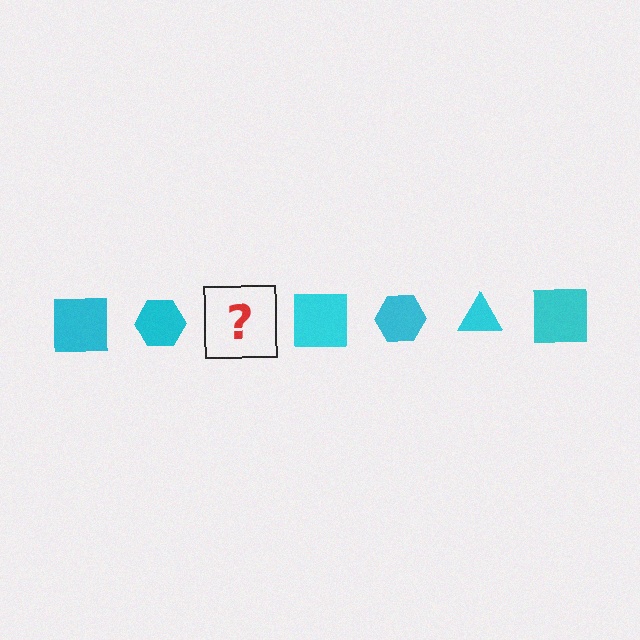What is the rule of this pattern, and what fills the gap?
The rule is that the pattern cycles through square, hexagon, triangle shapes in cyan. The gap should be filled with a cyan triangle.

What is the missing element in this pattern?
The missing element is a cyan triangle.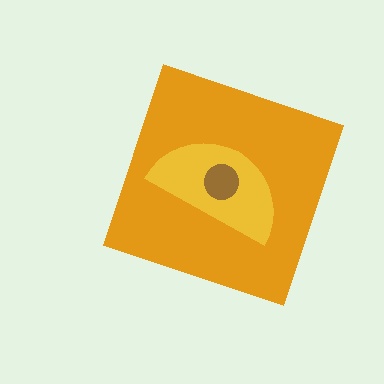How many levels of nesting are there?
3.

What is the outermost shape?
The orange diamond.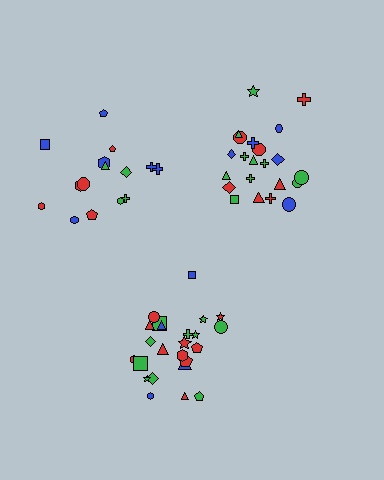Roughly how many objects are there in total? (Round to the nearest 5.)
Roughly 60 objects in total.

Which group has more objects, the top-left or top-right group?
The top-right group.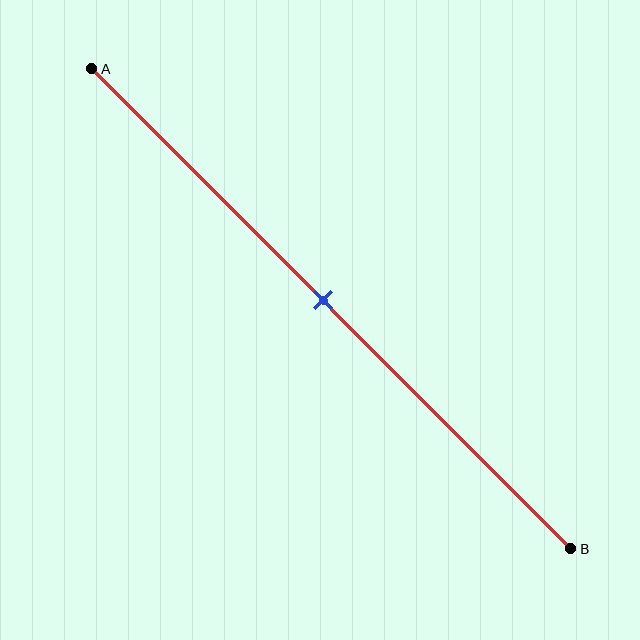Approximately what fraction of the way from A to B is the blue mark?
The blue mark is approximately 50% of the way from A to B.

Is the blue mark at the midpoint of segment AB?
Yes, the mark is approximately at the midpoint.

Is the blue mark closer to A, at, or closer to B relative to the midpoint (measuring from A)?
The blue mark is approximately at the midpoint of segment AB.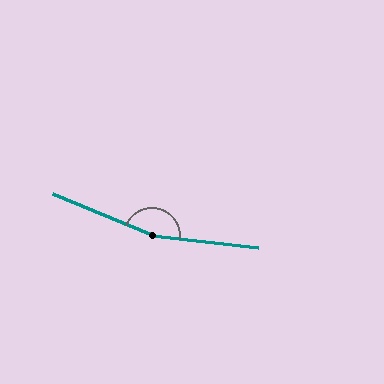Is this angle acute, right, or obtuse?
It is obtuse.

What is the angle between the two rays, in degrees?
Approximately 163 degrees.